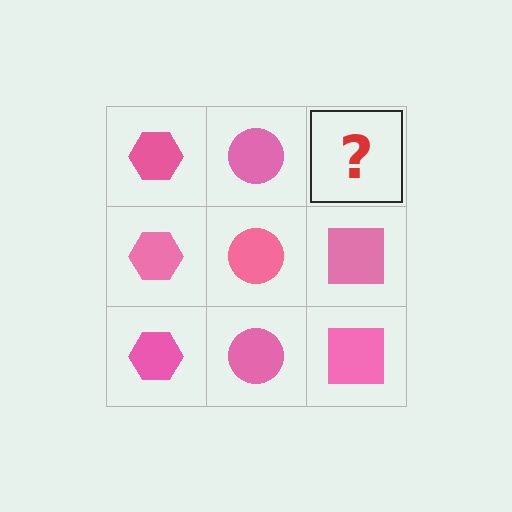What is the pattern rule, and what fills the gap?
The rule is that each column has a consistent shape. The gap should be filled with a pink square.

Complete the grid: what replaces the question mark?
The question mark should be replaced with a pink square.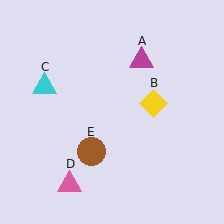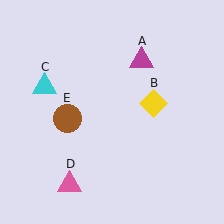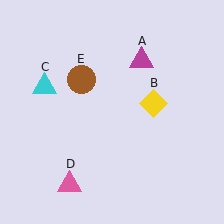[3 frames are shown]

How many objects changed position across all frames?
1 object changed position: brown circle (object E).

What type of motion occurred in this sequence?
The brown circle (object E) rotated clockwise around the center of the scene.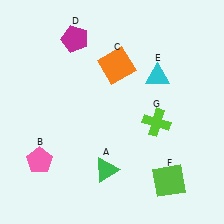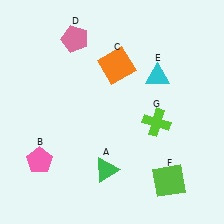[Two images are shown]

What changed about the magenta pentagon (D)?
In Image 1, D is magenta. In Image 2, it changed to pink.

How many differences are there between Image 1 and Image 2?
There is 1 difference between the two images.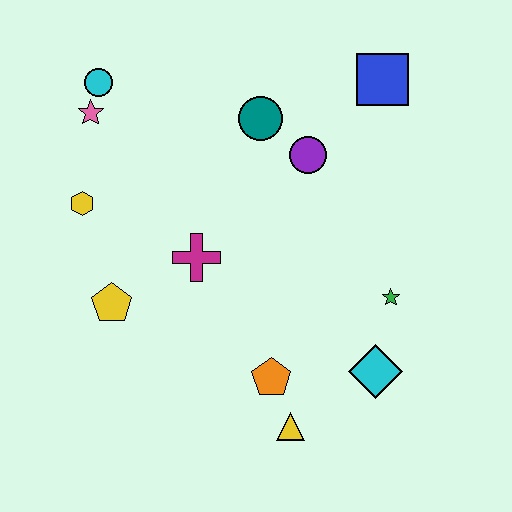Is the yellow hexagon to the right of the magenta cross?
No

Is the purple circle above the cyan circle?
No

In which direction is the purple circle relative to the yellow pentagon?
The purple circle is to the right of the yellow pentagon.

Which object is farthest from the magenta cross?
The blue square is farthest from the magenta cross.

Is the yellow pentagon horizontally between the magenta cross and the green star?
No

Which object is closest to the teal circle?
The purple circle is closest to the teal circle.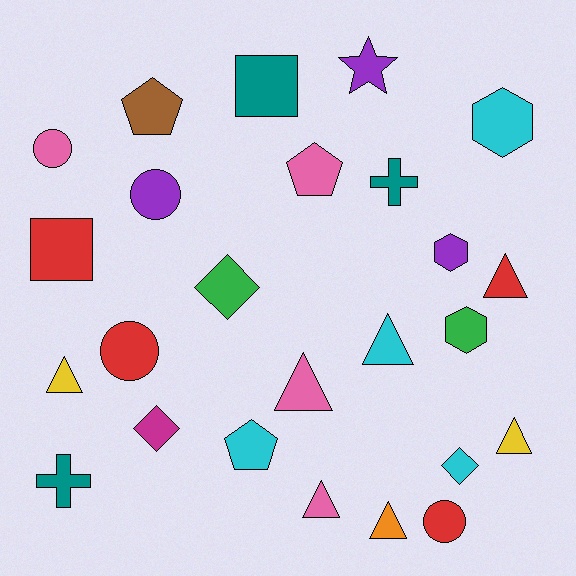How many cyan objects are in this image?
There are 4 cyan objects.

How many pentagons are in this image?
There are 3 pentagons.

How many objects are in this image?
There are 25 objects.